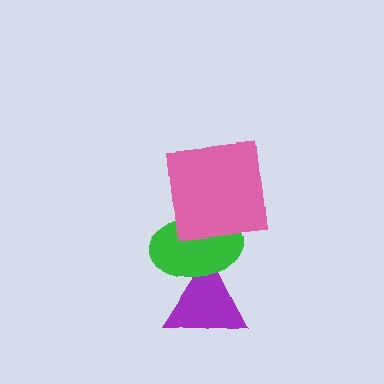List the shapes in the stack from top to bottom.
From top to bottom: the pink square, the green ellipse, the purple triangle.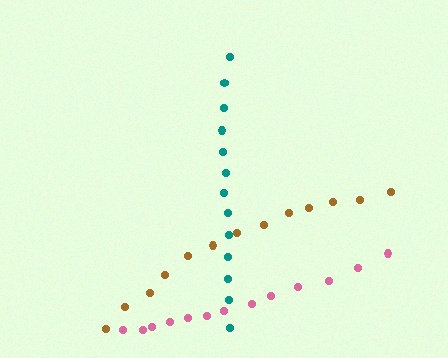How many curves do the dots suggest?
There are 3 distinct paths.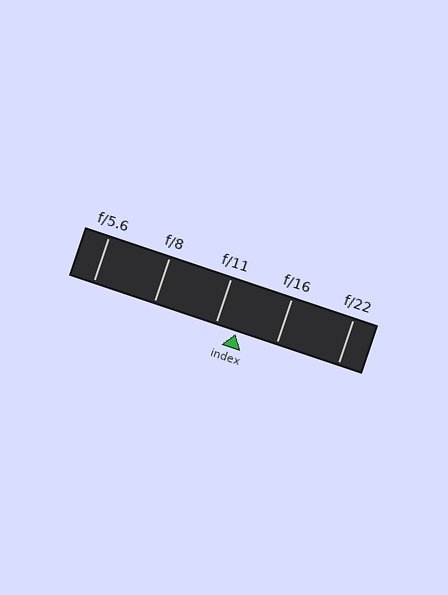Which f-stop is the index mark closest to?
The index mark is closest to f/11.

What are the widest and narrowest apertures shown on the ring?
The widest aperture shown is f/5.6 and the narrowest is f/22.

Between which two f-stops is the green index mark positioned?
The index mark is between f/11 and f/16.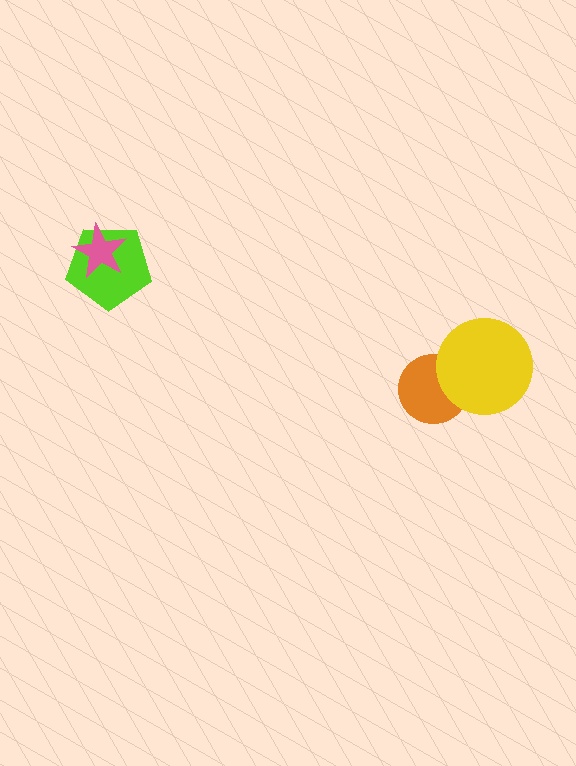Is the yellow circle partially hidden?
No, no other shape covers it.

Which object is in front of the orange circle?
The yellow circle is in front of the orange circle.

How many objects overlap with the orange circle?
1 object overlaps with the orange circle.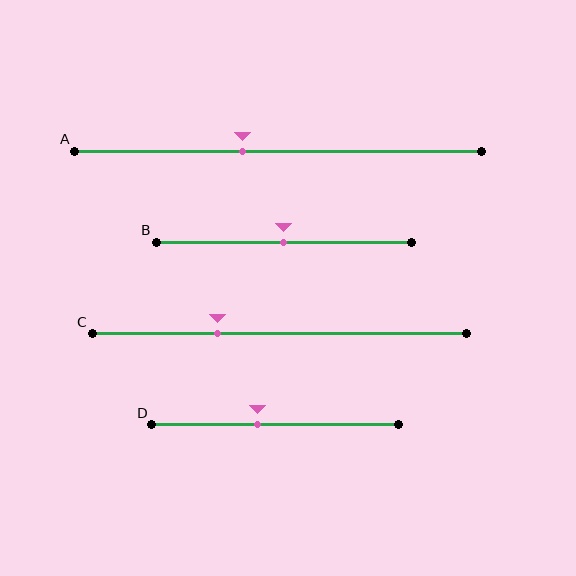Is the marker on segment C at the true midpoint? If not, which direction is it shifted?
No, the marker on segment C is shifted to the left by about 17% of the segment length.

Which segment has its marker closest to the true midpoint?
Segment B has its marker closest to the true midpoint.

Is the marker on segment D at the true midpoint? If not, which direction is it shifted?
No, the marker on segment D is shifted to the left by about 7% of the segment length.